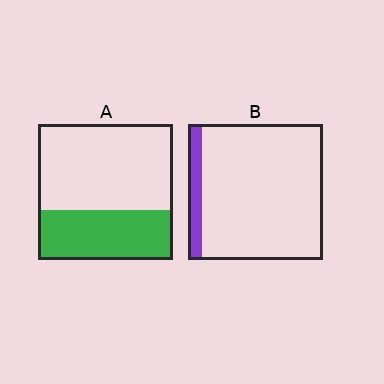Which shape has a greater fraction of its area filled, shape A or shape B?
Shape A.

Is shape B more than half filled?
No.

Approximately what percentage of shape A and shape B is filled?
A is approximately 35% and B is approximately 10%.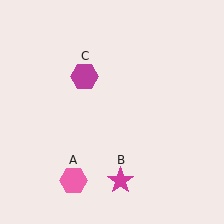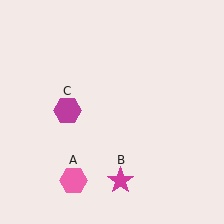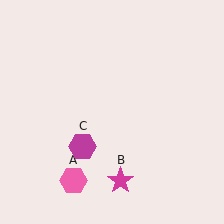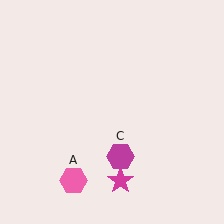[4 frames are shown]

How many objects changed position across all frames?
1 object changed position: magenta hexagon (object C).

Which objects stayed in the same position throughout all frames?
Pink hexagon (object A) and magenta star (object B) remained stationary.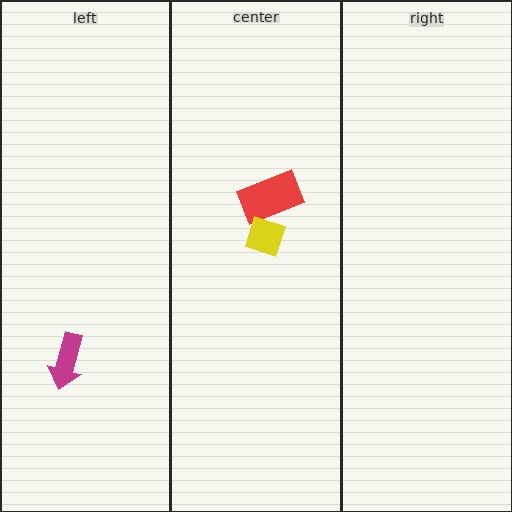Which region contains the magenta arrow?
The left region.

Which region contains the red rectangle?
The center region.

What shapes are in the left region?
The magenta arrow.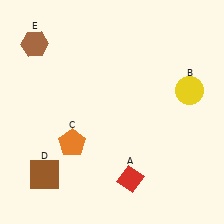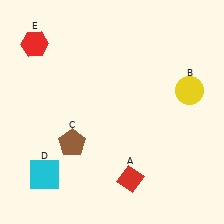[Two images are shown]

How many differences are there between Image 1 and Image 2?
There are 3 differences between the two images.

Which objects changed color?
C changed from orange to brown. D changed from brown to cyan. E changed from brown to red.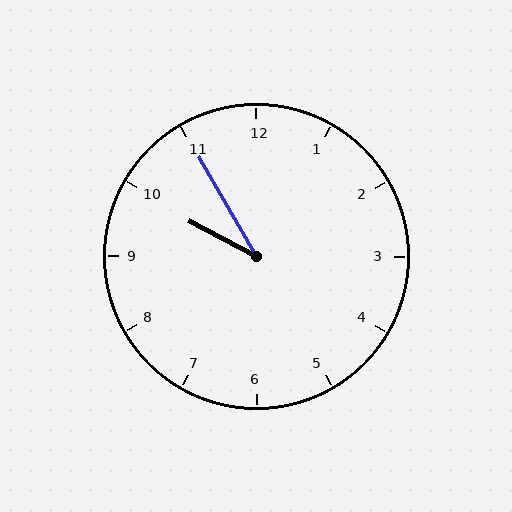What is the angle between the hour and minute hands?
Approximately 32 degrees.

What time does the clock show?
9:55.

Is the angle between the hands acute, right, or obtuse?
It is acute.